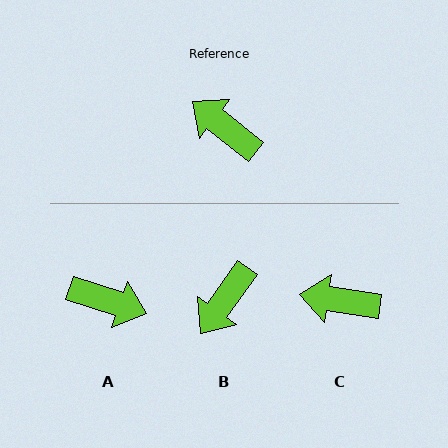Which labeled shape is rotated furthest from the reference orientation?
A, about 160 degrees away.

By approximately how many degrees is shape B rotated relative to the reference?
Approximately 93 degrees counter-clockwise.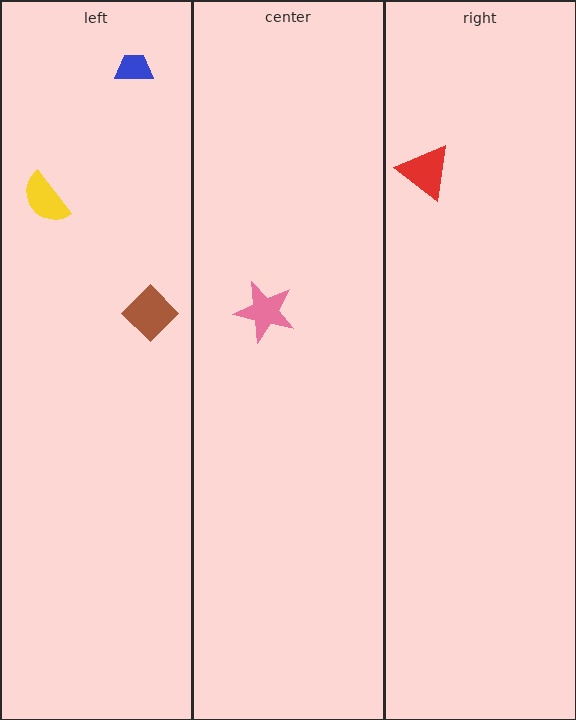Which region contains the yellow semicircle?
The left region.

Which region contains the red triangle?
The right region.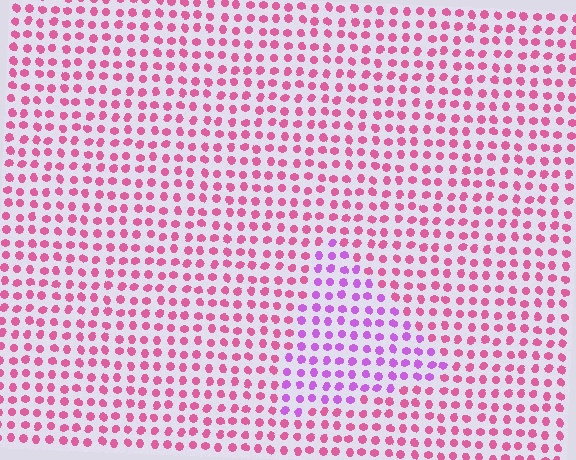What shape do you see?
I see a triangle.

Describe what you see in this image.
The image is filled with small pink elements in a uniform arrangement. A triangle-shaped region is visible where the elements are tinted to a slightly different hue, forming a subtle color boundary.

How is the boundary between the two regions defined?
The boundary is defined purely by a slight shift in hue (about 41 degrees). Spacing, size, and orientation are identical on both sides.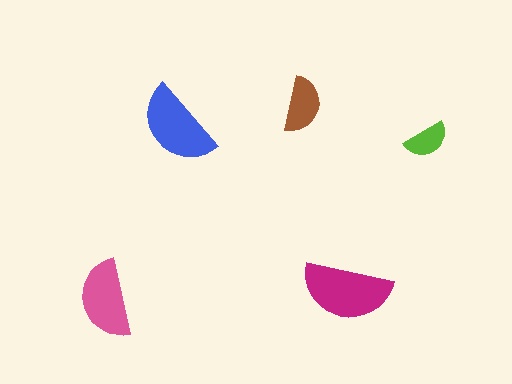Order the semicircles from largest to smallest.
the magenta one, the blue one, the pink one, the brown one, the lime one.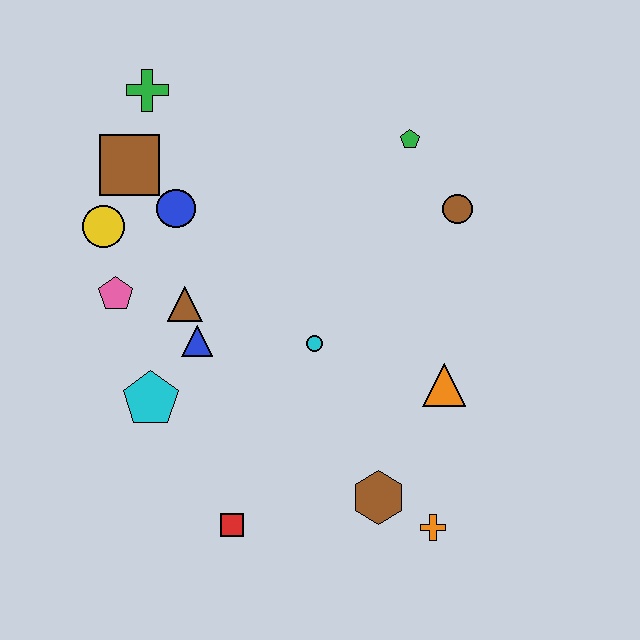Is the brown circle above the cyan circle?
Yes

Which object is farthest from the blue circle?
The orange cross is farthest from the blue circle.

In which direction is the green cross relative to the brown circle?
The green cross is to the left of the brown circle.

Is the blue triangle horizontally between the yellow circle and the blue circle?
No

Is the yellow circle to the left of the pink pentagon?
Yes